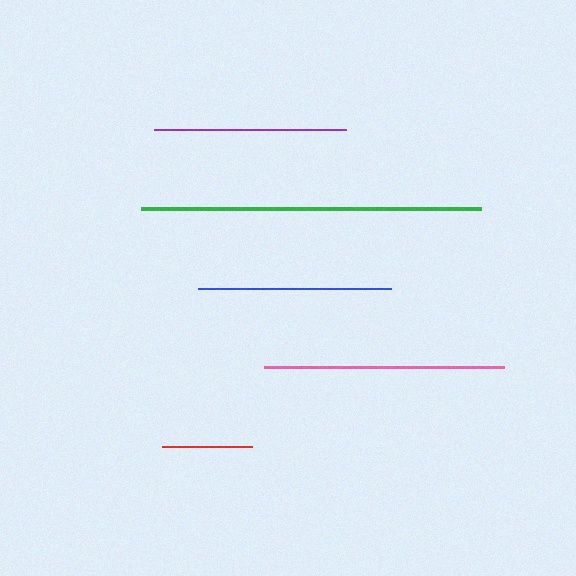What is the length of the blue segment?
The blue segment is approximately 194 pixels long.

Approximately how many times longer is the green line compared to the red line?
The green line is approximately 3.8 times the length of the red line.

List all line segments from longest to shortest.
From longest to shortest: green, pink, blue, purple, red.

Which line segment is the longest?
The green line is the longest at approximately 341 pixels.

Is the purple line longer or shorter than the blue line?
The blue line is longer than the purple line.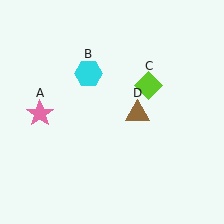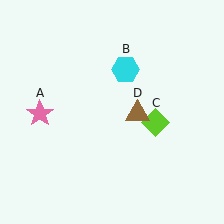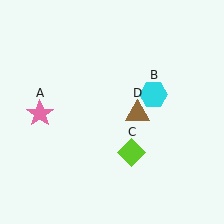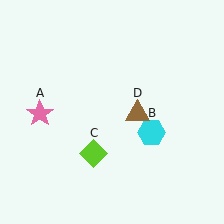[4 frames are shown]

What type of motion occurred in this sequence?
The cyan hexagon (object B), lime diamond (object C) rotated clockwise around the center of the scene.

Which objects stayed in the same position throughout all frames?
Pink star (object A) and brown triangle (object D) remained stationary.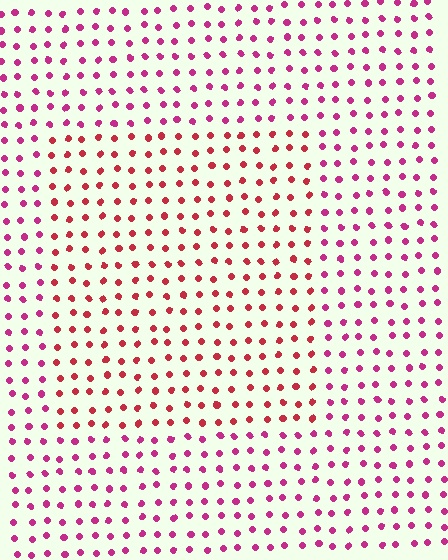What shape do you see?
I see a rectangle.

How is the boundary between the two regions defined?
The boundary is defined purely by a slight shift in hue (about 29 degrees). Spacing, size, and orientation are identical on both sides.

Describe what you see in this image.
The image is filled with small magenta elements in a uniform arrangement. A rectangle-shaped region is visible where the elements are tinted to a slightly different hue, forming a subtle color boundary.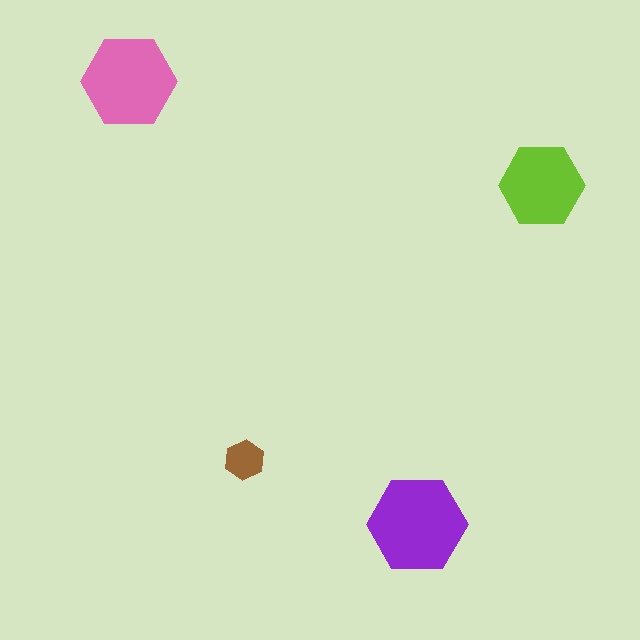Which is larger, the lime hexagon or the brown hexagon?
The lime one.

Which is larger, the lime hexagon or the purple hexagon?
The purple one.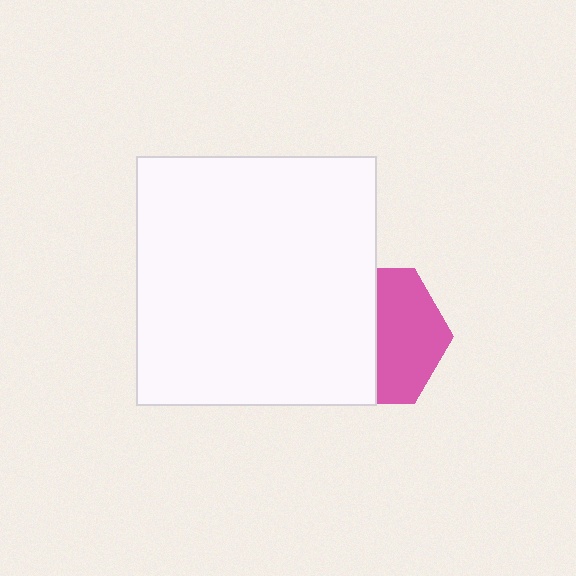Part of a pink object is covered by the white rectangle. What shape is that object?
It is a hexagon.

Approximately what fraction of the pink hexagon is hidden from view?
Roughly 52% of the pink hexagon is hidden behind the white rectangle.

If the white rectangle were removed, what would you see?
You would see the complete pink hexagon.